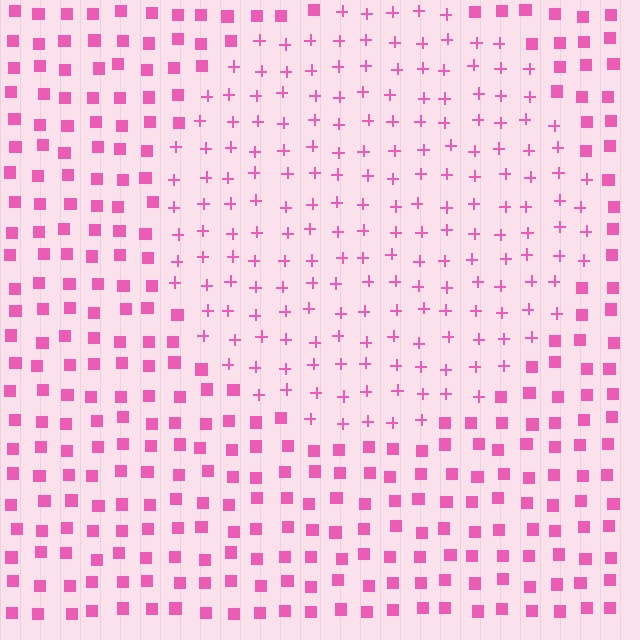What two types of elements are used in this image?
The image uses plus signs inside the circle region and squares outside it.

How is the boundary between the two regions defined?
The boundary is defined by a change in element shape: plus signs inside vs. squares outside. All elements share the same color and spacing.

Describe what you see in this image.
The image is filled with small pink elements arranged in a uniform grid. A circle-shaped region contains plus signs, while the surrounding area contains squares. The boundary is defined purely by the change in element shape.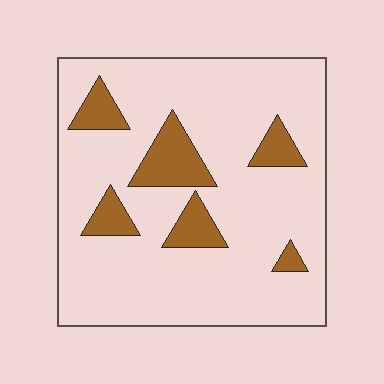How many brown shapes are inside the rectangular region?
6.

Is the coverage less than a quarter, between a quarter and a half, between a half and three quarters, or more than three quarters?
Less than a quarter.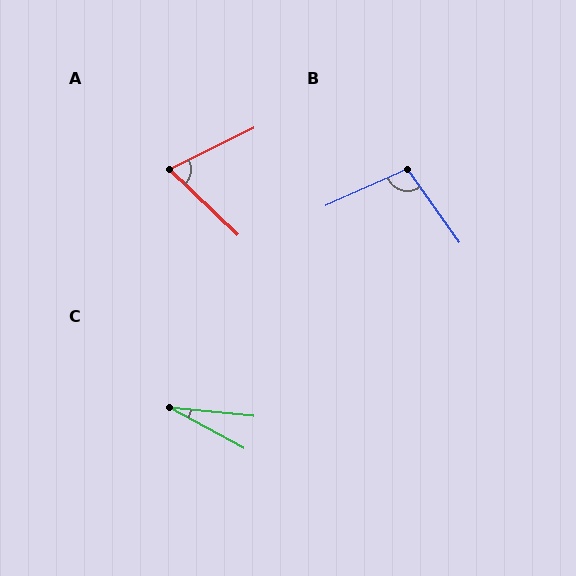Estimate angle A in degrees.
Approximately 70 degrees.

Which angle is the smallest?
C, at approximately 22 degrees.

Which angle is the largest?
B, at approximately 101 degrees.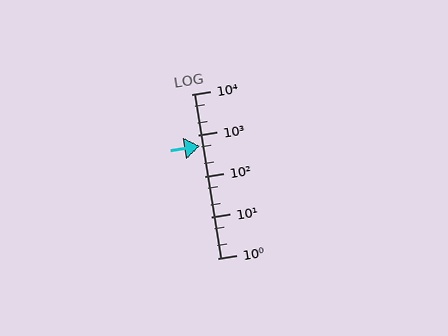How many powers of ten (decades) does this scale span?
The scale spans 4 decades, from 1 to 10000.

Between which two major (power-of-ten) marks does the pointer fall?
The pointer is between 100 and 1000.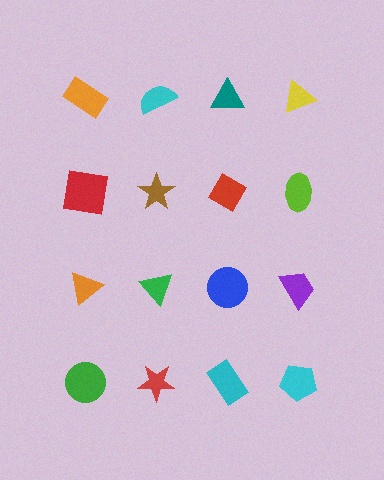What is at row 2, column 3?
A red diamond.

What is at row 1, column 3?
A teal triangle.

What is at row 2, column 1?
A red square.